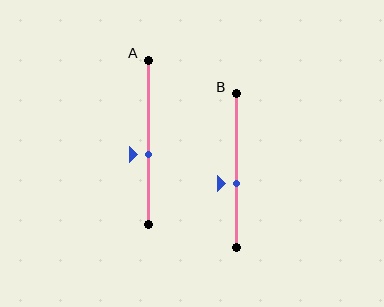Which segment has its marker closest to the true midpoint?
Segment A has its marker closest to the true midpoint.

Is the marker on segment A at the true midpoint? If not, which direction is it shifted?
No, the marker on segment A is shifted downward by about 7% of the segment length.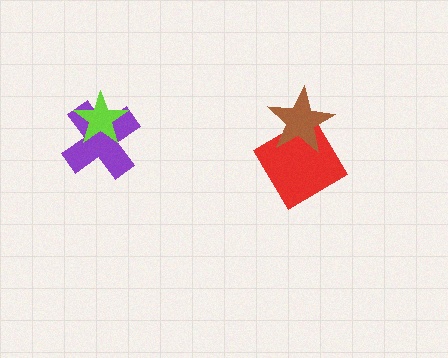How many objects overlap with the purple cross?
1 object overlaps with the purple cross.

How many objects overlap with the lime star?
1 object overlaps with the lime star.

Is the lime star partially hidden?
No, no other shape covers it.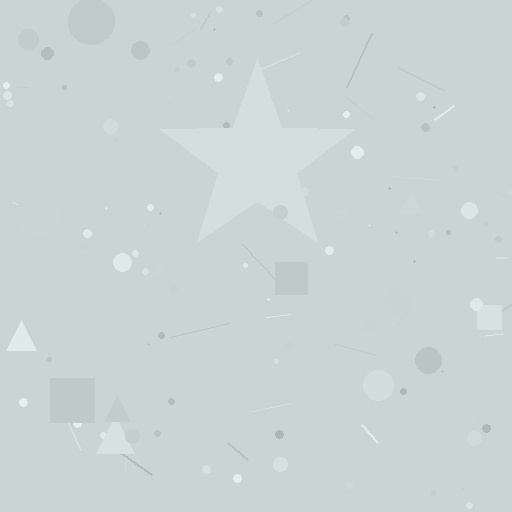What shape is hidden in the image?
A star is hidden in the image.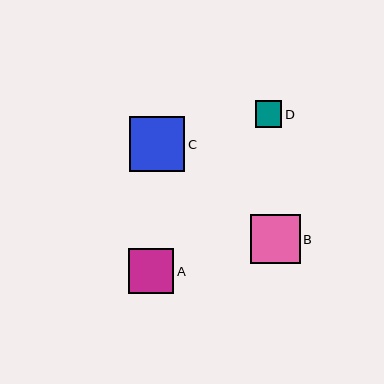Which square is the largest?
Square C is the largest with a size of approximately 55 pixels.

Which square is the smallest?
Square D is the smallest with a size of approximately 26 pixels.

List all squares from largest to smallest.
From largest to smallest: C, B, A, D.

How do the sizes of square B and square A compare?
Square B and square A are approximately the same size.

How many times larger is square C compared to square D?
Square C is approximately 2.1 times the size of square D.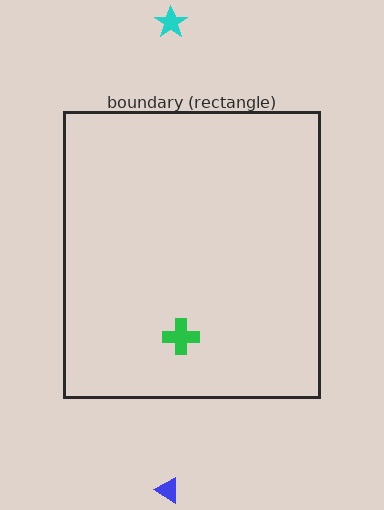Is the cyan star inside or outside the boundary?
Outside.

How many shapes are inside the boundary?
1 inside, 2 outside.